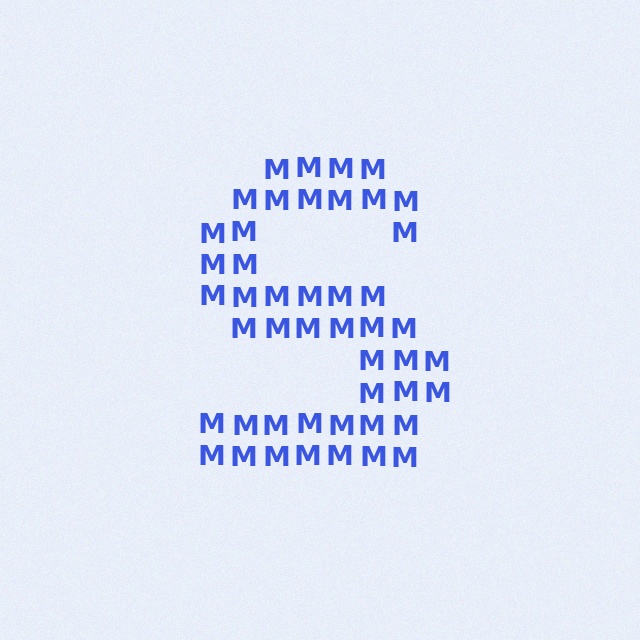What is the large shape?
The large shape is the letter S.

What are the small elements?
The small elements are letter M's.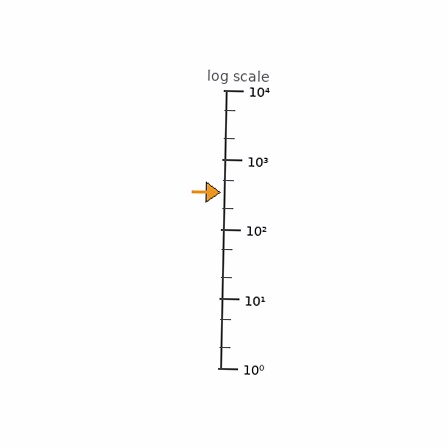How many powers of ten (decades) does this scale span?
The scale spans 4 decades, from 1 to 10000.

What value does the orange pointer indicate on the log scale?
The pointer indicates approximately 330.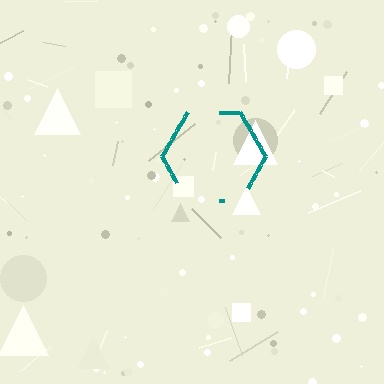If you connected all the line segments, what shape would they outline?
They would outline a hexagon.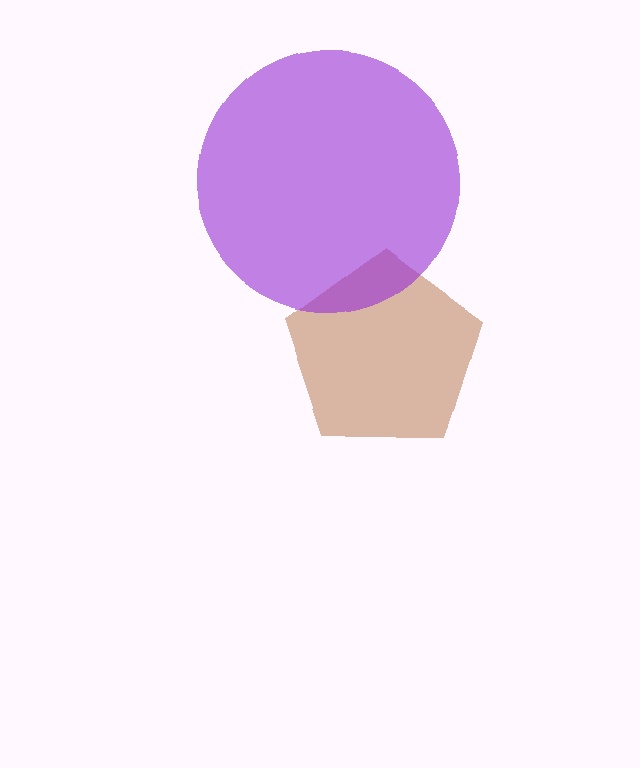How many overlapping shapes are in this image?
There are 2 overlapping shapes in the image.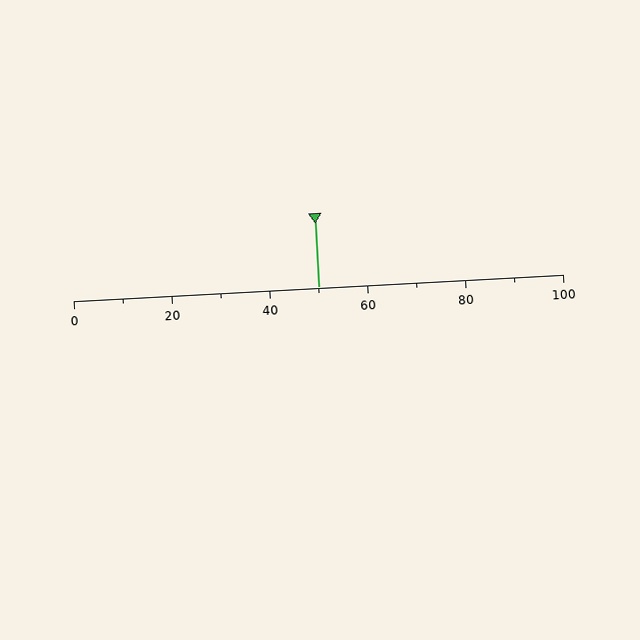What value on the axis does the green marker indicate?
The marker indicates approximately 50.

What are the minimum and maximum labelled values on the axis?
The axis runs from 0 to 100.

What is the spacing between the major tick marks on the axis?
The major ticks are spaced 20 apart.